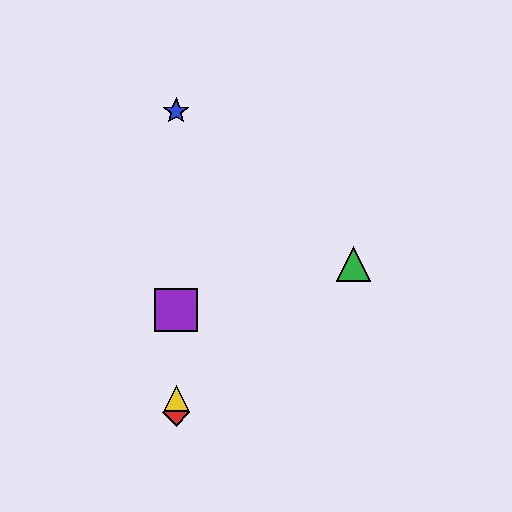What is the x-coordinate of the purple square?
The purple square is at x≈176.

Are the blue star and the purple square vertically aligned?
Yes, both are at x≈176.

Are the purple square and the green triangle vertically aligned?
No, the purple square is at x≈176 and the green triangle is at x≈353.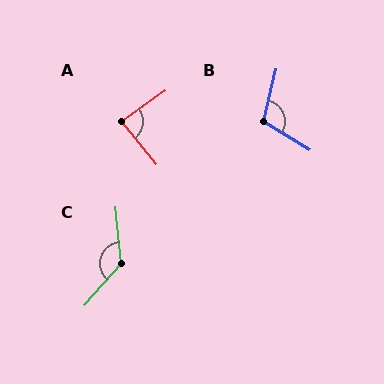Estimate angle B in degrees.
Approximately 108 degrees.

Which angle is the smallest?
A, at approximately 87 degrees.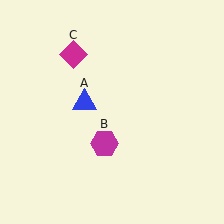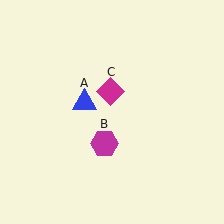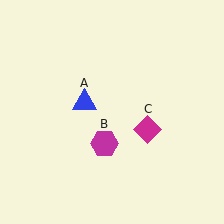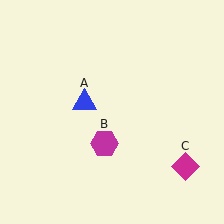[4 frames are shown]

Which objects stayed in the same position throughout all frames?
Blue triangle (object A) and magenta hexagon (object B) remained stationary.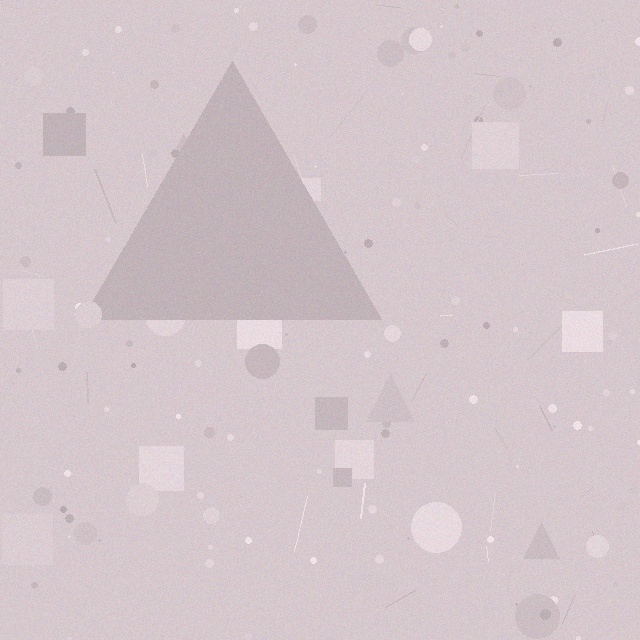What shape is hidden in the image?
A triangle is hidden in the image.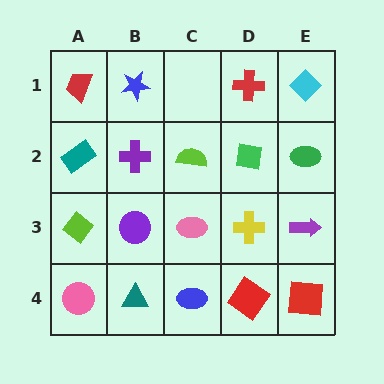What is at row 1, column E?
A cyan diamond.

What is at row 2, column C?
A lime semicircle.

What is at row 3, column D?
A yellow cross.